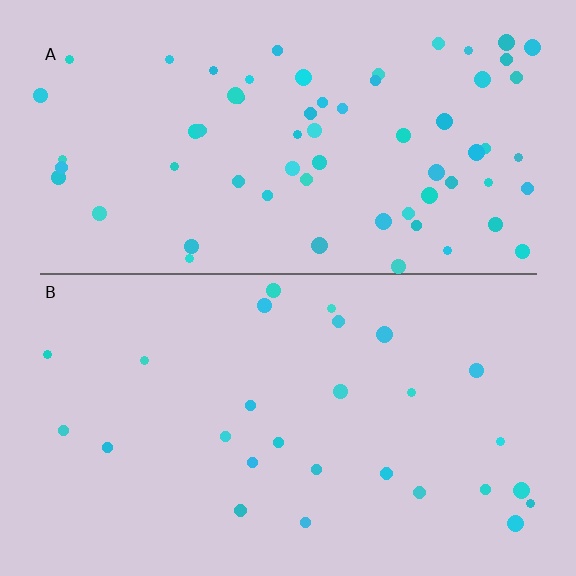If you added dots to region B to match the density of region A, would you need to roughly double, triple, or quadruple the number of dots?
Approximately double.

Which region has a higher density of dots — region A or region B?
A (the top).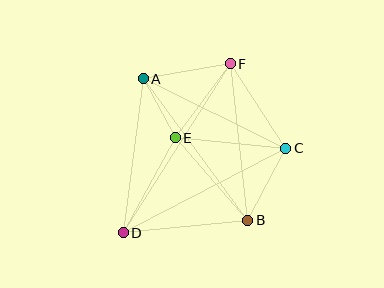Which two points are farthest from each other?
Points D and F are farthest from each other.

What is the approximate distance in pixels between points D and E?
The distance between D and E is approximately 108 pixels.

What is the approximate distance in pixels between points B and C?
The distance between B and C is approximately 82 pixels.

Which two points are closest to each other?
Points A and E are closest to each other.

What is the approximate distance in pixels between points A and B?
The distance between A and B is approximately 176 pixels.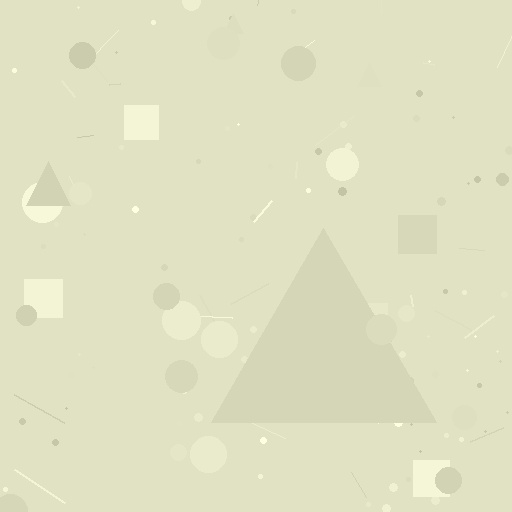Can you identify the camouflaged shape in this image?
The camouflaged shape is a triangle.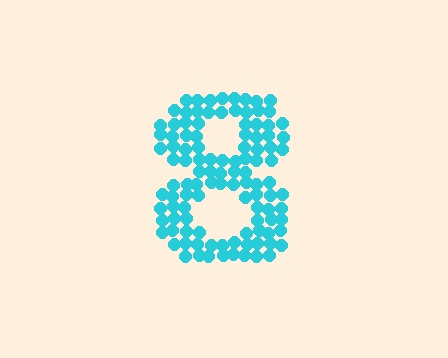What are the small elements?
The small elements are circles.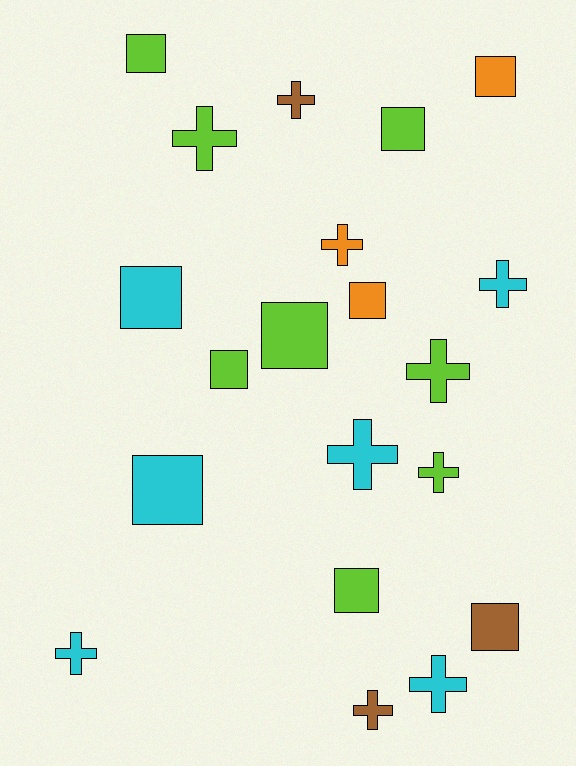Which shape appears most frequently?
Square, with 10 objects.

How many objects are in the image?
There are 20 objects.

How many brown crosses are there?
There are 2 brown crosses.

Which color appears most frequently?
Lime, with 8 objects.